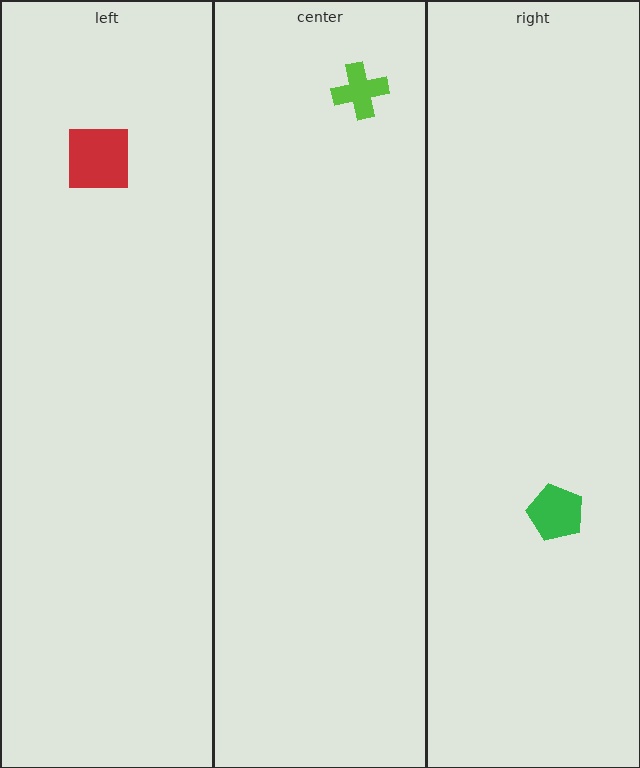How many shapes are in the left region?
1.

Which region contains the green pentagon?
The right region.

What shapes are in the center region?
The lime cross.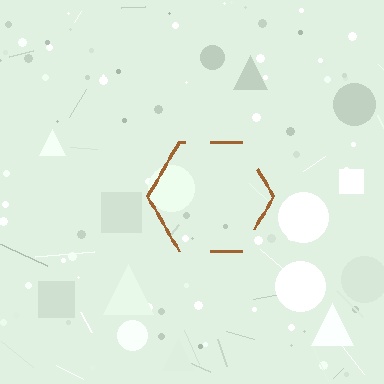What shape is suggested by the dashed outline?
The dashed outline suggests a hexagon.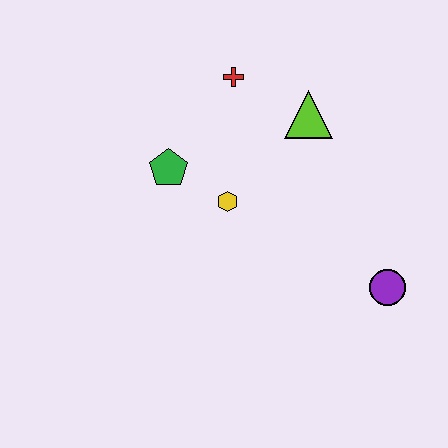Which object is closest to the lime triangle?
The red cross is closest to the lime triangle.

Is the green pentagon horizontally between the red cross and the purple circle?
No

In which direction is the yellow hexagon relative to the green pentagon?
The yellow hexagon is to the right of the green pentagon.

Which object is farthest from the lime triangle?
The purple circle is farthest from the lime triangle.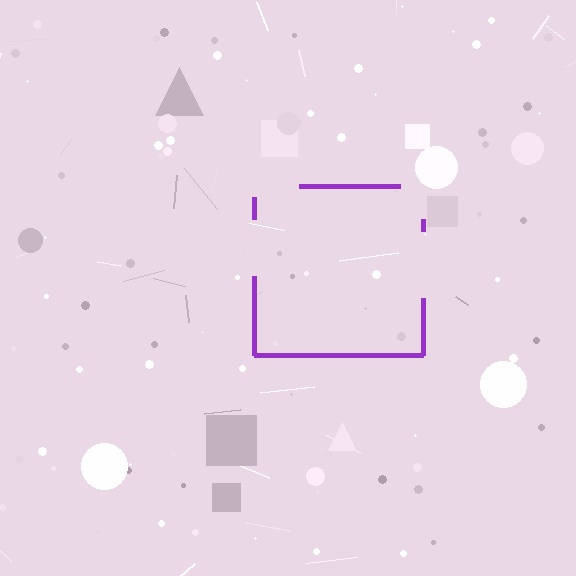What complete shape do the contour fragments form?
The contour fragments form a square.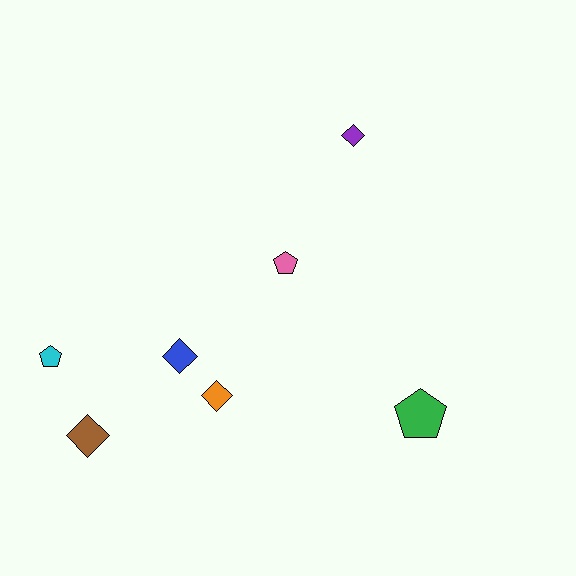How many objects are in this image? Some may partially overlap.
There are 7 objects.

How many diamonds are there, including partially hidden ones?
There are 4 diamonds.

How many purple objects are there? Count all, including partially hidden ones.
There is 1 purple object.